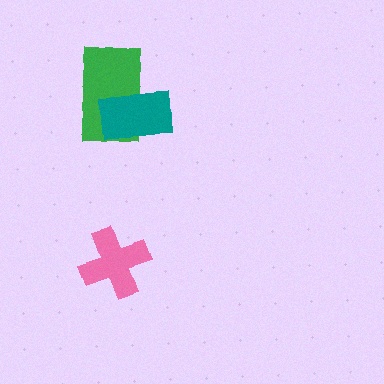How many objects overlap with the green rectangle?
1 object overlaps with the green rectangle.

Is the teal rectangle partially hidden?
No, no other shape covers it.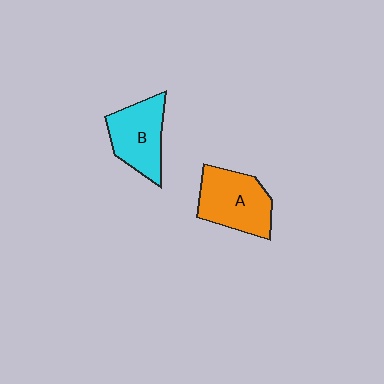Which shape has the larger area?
Shape A (orange).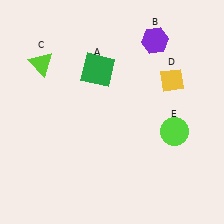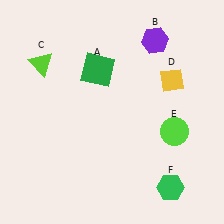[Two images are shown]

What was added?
A green hexagon (F) was added in Image 2.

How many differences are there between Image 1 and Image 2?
There is 1 difference between the two images.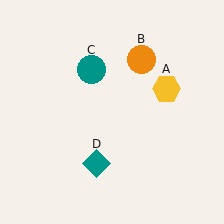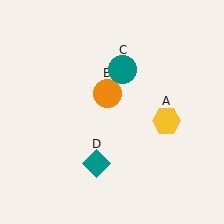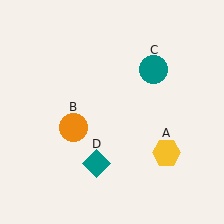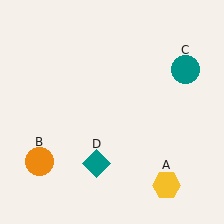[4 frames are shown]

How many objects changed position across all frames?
3 objects changed position: yellow hexagon (object A), orange circle (object B), teal circle (object C).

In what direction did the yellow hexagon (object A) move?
The yellow hexagon (object A) moved down.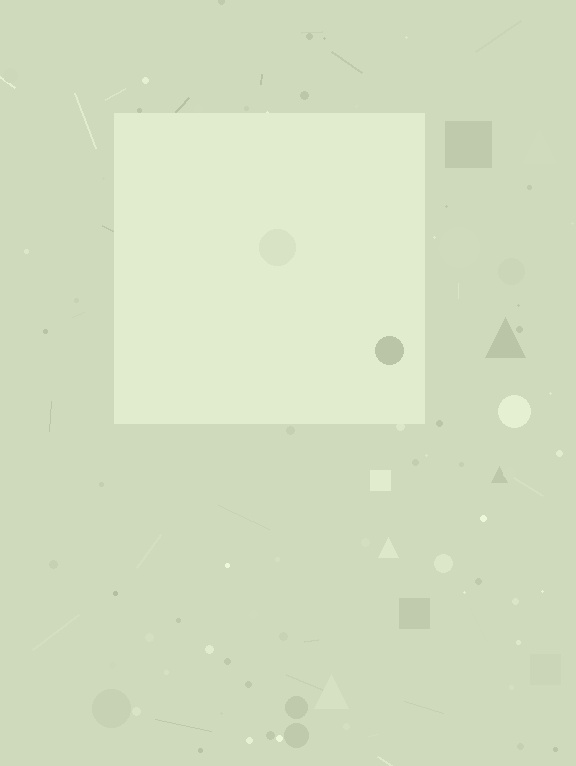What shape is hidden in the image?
A square is hidden in the image.